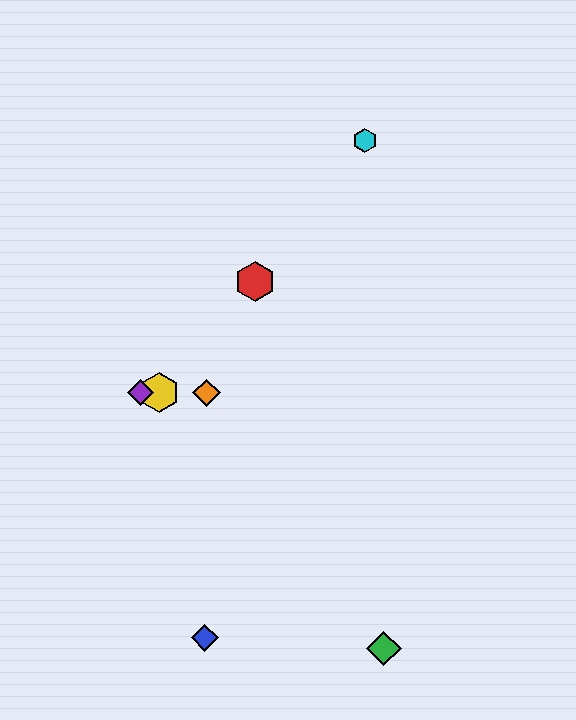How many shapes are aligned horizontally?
3 shapes (the yellow hexagon, the purple diamond, the orange diamond) are aligned horizontally.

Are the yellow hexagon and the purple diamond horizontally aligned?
Yes, both are at y≈393.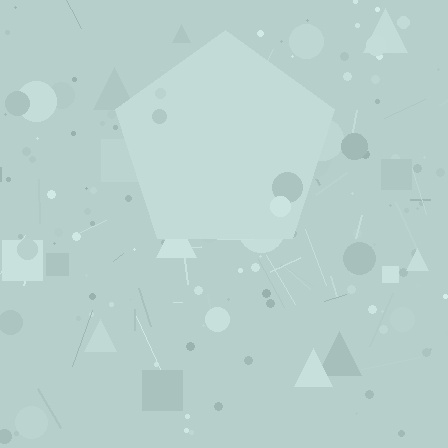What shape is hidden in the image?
A pentagon is hidden in the image.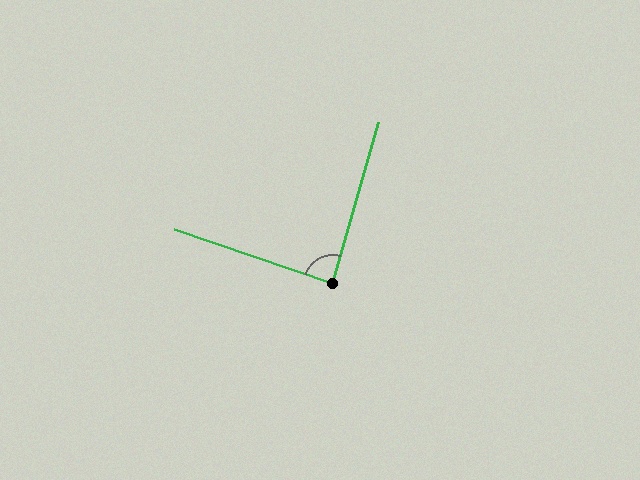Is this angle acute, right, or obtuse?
It is approximately a right angle.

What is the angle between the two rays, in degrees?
Approximately 87 degrees.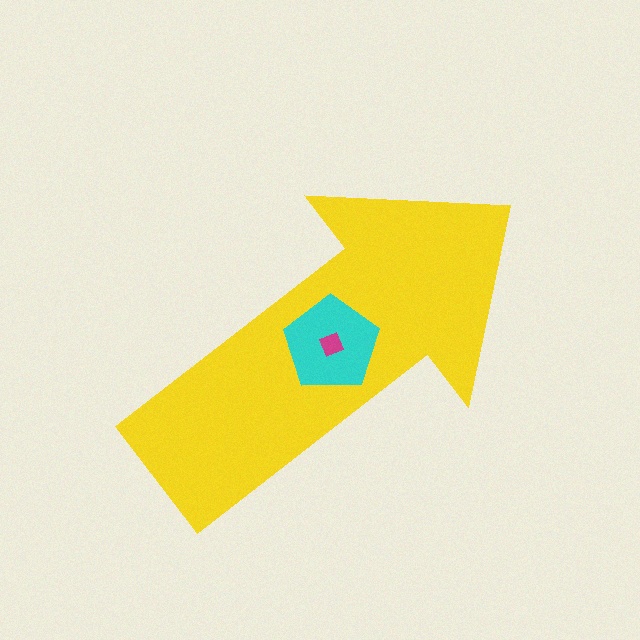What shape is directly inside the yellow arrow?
The cyan pentagon.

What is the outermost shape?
The yellow arrow.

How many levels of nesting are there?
3.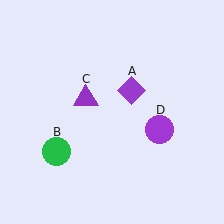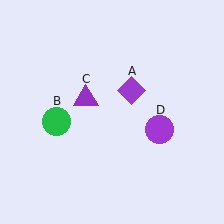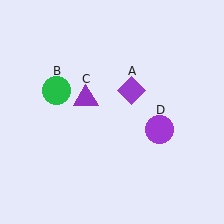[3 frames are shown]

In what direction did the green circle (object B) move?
The green circle (object B) moved up.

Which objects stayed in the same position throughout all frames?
Purple diamond (object A) and purple triangle (object C) and purple circle (object D) remained stationary.